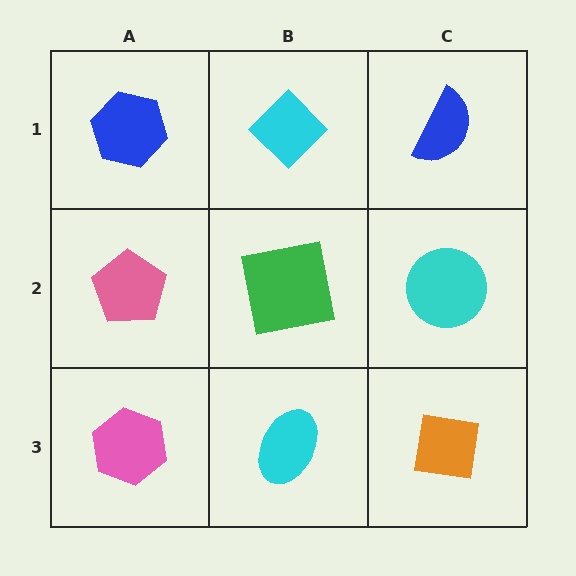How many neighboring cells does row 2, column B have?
4.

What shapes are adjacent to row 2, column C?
A blue semicircle (row 1, column C), an orange square (row 3, column C), a green square (row 2, column B).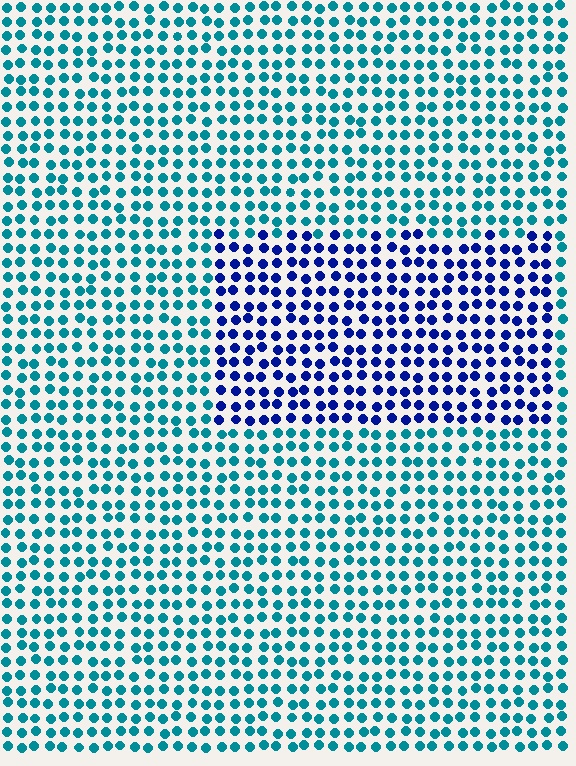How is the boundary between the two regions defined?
The boundary is defined purely by a slight shift in hue (about 48 degrees). Spacing, size, and orientation are identical on both sides.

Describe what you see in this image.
The image is filled with small teal elements in a uniform arrangement. A rectangle-shaped region is visible where the elements are tinted to a slightly different hue, forming a subtle color boundary.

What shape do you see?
I see a rectangle.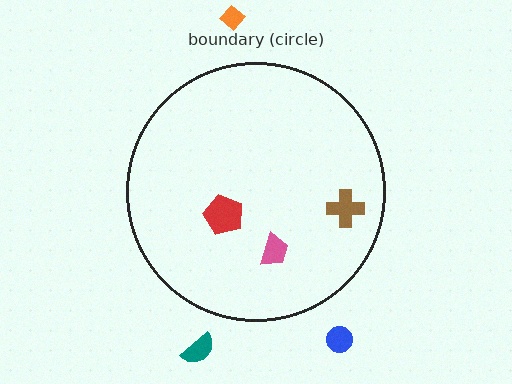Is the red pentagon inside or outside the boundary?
Inside.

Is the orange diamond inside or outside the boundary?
Outside.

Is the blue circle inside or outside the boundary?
Outside.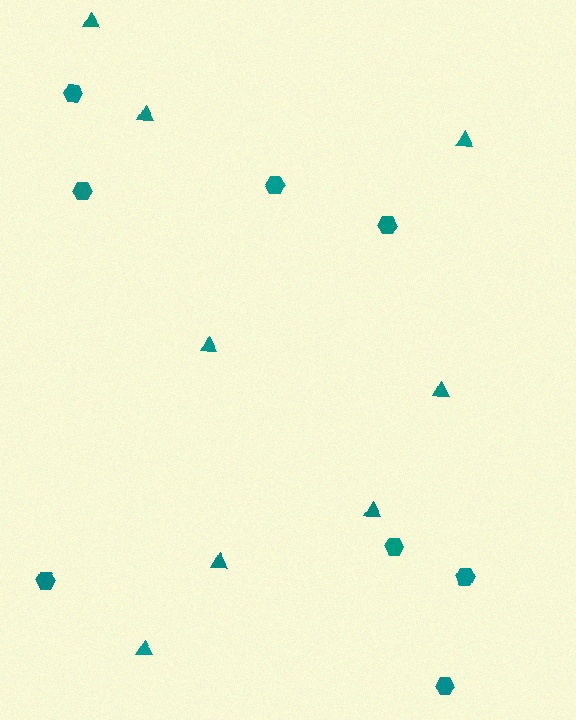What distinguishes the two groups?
There are 2 groups: one group of triangles (8) and one group of hexagons (8).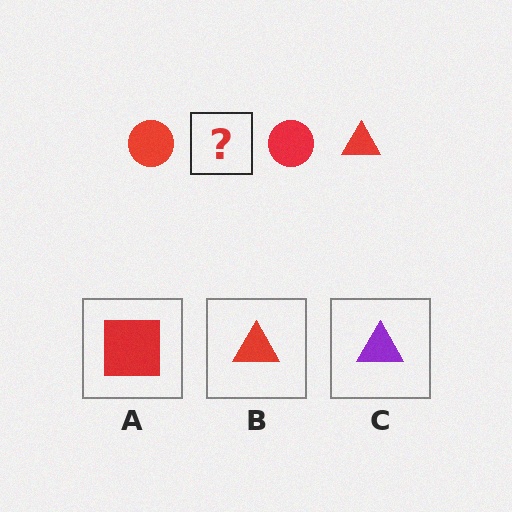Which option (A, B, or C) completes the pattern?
B.